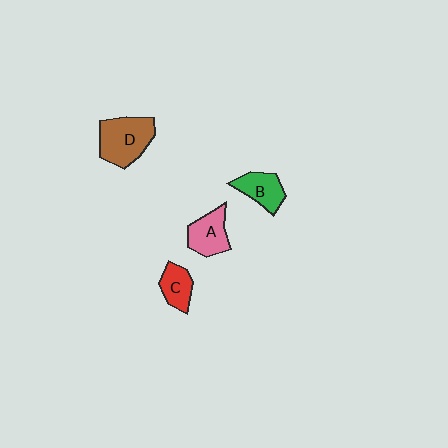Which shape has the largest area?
Shape D (brown).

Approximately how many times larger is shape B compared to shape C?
Approximately 1.2 times.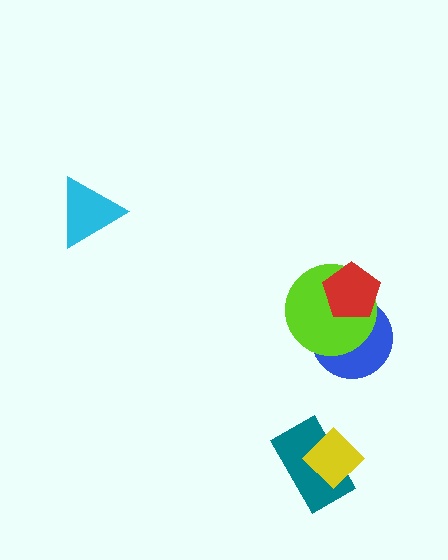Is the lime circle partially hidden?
Yes, it is partially covered by another shape.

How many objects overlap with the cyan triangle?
0 objects overlap with the cyan triangle.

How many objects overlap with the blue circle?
2 objects overlap with the blue circle.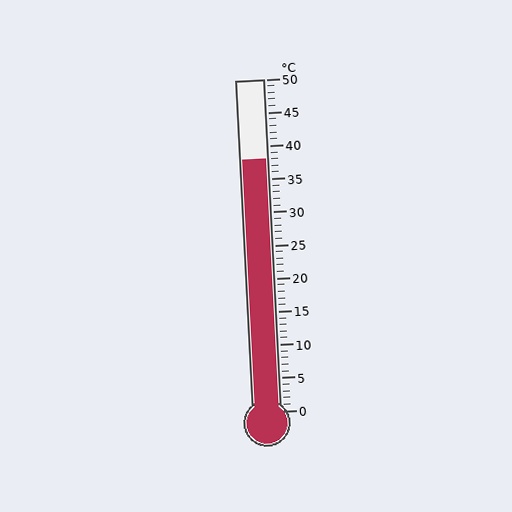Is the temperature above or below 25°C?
The temperature is above 25°C.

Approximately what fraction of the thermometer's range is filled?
The thermometer is filled to approximately 75% of its range.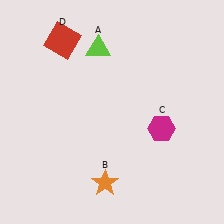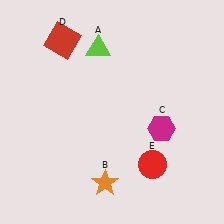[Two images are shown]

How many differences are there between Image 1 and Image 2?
There is 1 difference between the two images.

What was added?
A red circle (E) was added in Image 2.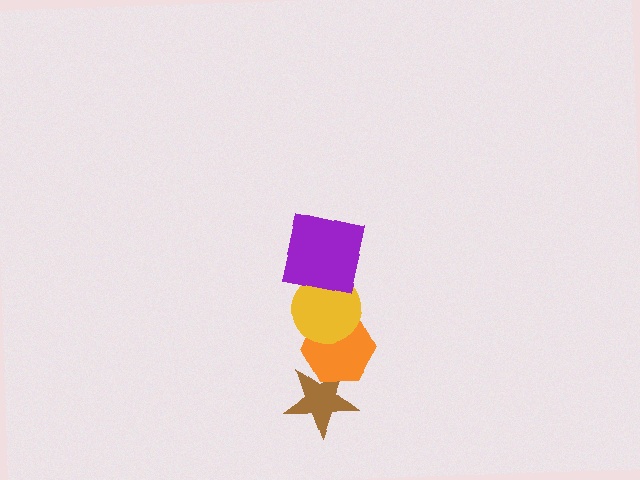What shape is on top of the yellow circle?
The purple square is on top of the yellow circle.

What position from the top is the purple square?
The purple square is 1st from the top.